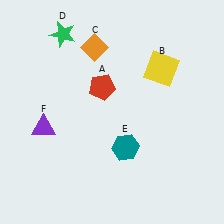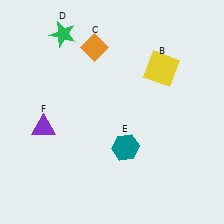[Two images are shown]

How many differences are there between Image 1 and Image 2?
There is 1 difference between the two images.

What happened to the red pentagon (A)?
The red pentagon (A) was removed in Image 2. It was in the top-left area of Image 1.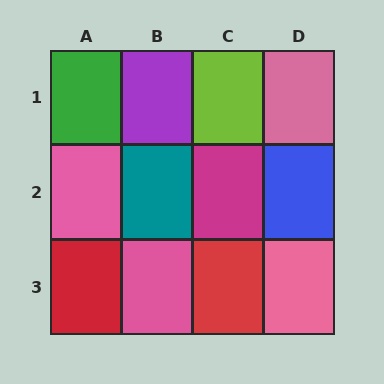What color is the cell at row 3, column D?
Pink.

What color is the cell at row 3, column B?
Pink.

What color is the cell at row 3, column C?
Red.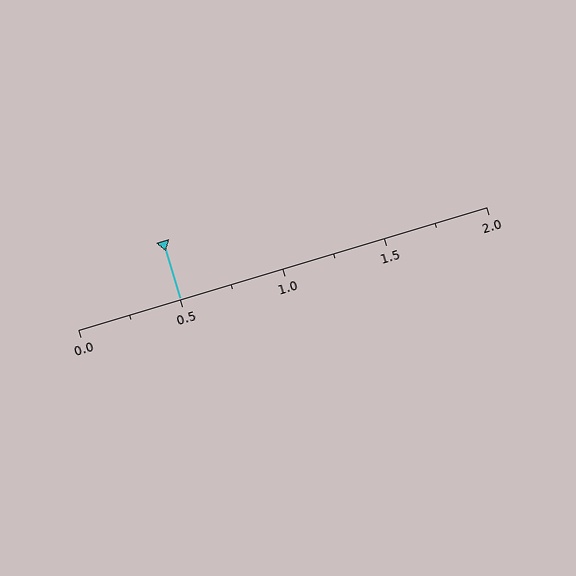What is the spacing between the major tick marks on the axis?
The major ticks are spaced 0.5 apart.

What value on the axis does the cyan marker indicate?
The marker indicates approximately 0.5.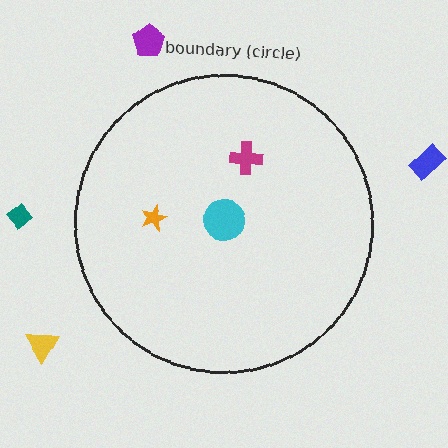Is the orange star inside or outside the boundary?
Inside.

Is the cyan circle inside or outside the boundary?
Inside.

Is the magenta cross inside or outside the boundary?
Inside.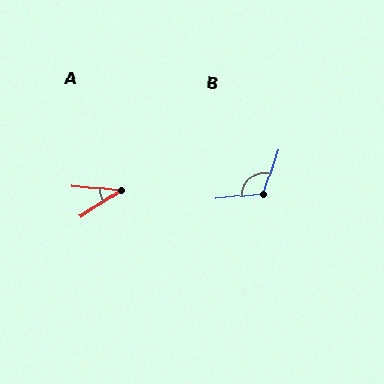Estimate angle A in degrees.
Approximately 37 degrees.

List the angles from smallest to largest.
A (37°), B (114°).